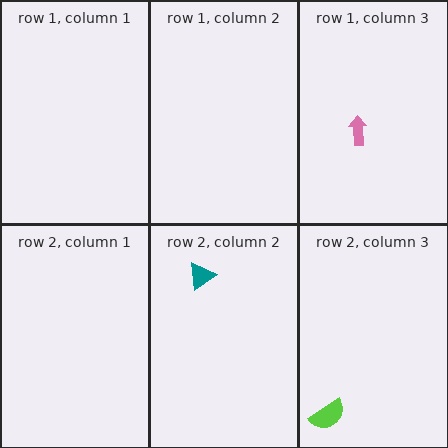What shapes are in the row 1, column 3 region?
The pink arrow.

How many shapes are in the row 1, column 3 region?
1.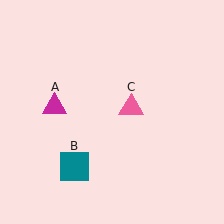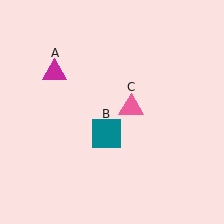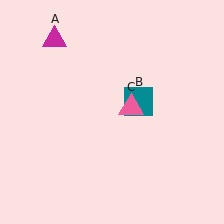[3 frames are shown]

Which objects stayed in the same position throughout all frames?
Pink triangle (object C) remained stationary.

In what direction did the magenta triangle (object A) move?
The magenta triangle (object A) moved up.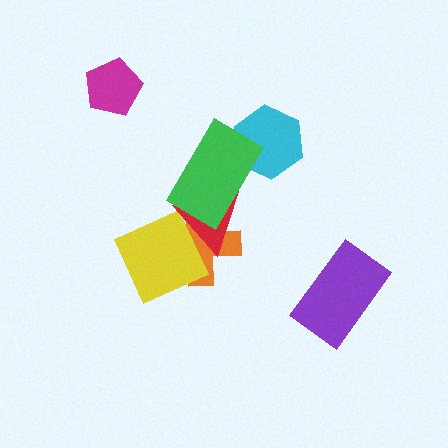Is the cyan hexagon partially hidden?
Yes, it is partially covered by another shape.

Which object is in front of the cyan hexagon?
The green rectangle is in front of the cyan hexagon.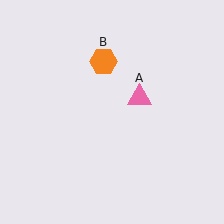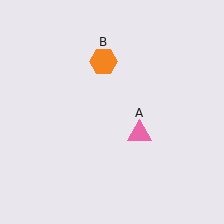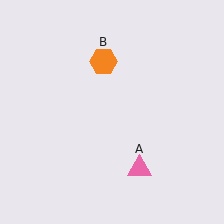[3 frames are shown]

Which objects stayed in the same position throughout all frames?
Orange hexagon (object B) remained stationary.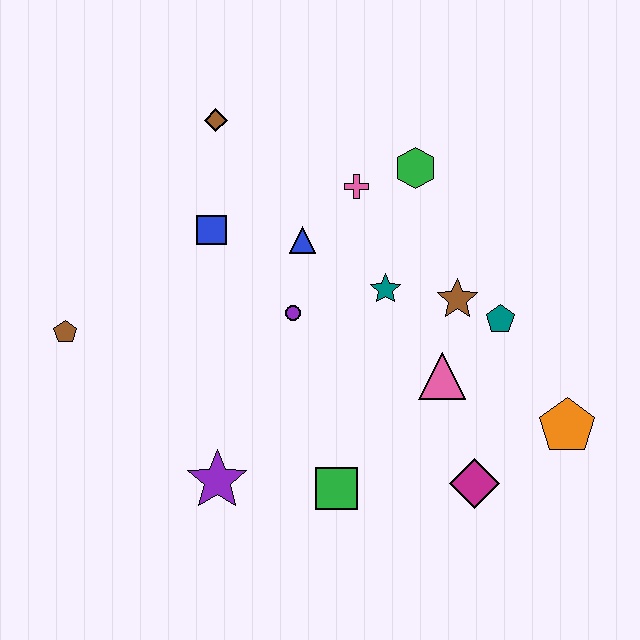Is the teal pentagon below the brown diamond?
Yes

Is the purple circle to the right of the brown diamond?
Yes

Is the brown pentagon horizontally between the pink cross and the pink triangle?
No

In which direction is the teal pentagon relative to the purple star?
The teal pentagon is to the right of the purple star.